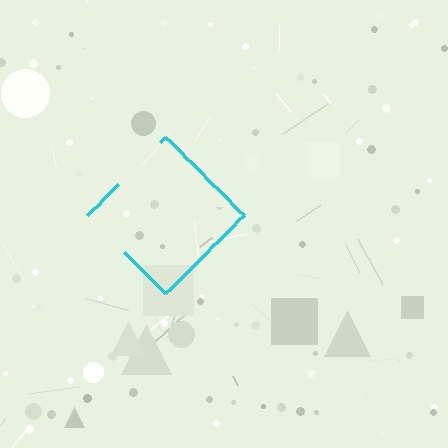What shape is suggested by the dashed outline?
The dashed outline suggests a diamond.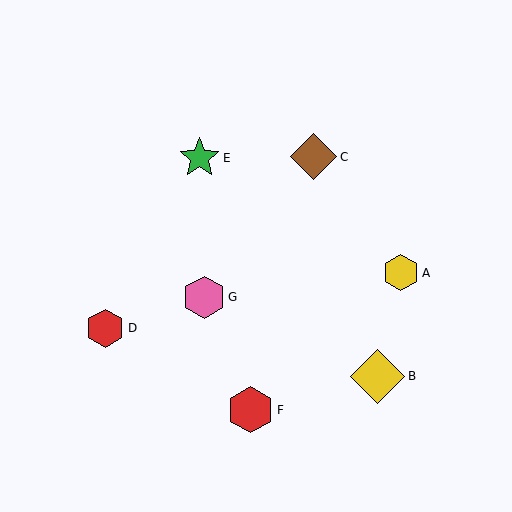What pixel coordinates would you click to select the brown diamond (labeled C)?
Click at (313, 157) to select the brown diamond C.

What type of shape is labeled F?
Shape F is a red hexagon.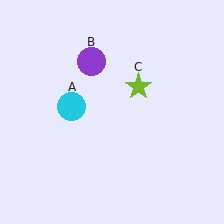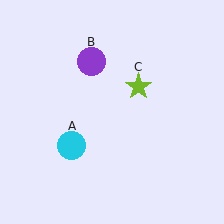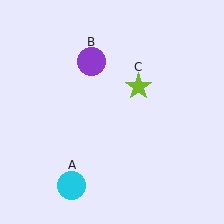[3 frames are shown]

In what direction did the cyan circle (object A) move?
The cyan circle (object A) moved down.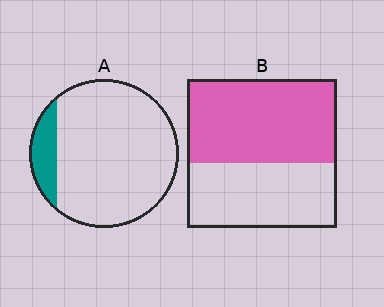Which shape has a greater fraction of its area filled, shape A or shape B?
Shape B.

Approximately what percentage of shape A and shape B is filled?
A is approximately 15% and B is approximately 55%.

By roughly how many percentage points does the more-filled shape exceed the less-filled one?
By roughly 45 percentage points (B over A).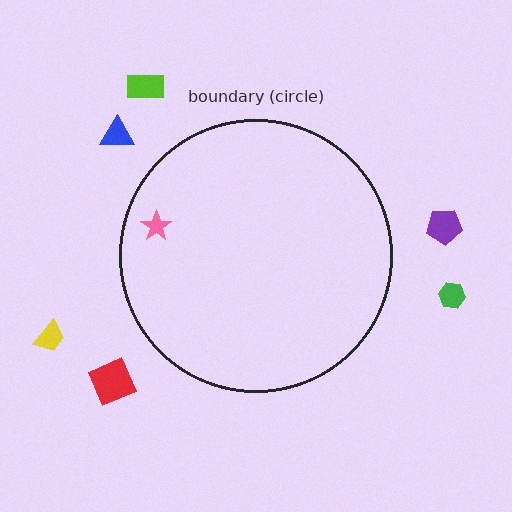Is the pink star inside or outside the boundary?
Inside.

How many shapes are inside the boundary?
1 inside, 6 outside.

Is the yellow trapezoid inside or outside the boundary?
Outside.